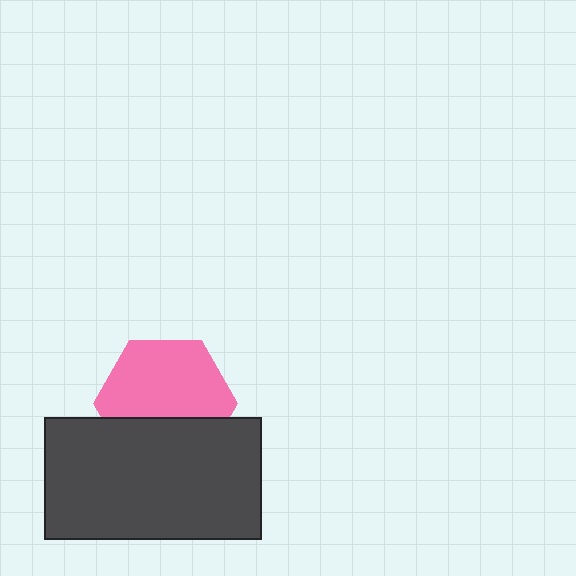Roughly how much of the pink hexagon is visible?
About half of it is visible (roughly 65%).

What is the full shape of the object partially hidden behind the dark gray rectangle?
The partially hidden object is a pink hexagon.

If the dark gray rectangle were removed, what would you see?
You would see the complete pink hexagon.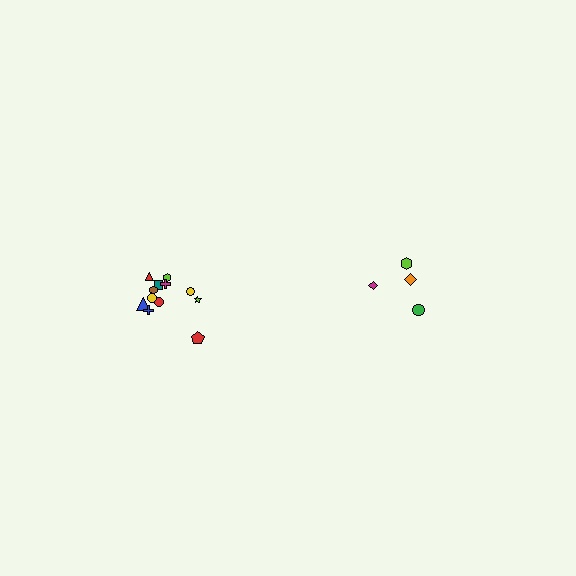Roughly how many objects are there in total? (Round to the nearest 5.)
Roughly 15 objects in total.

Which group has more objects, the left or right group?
The left group.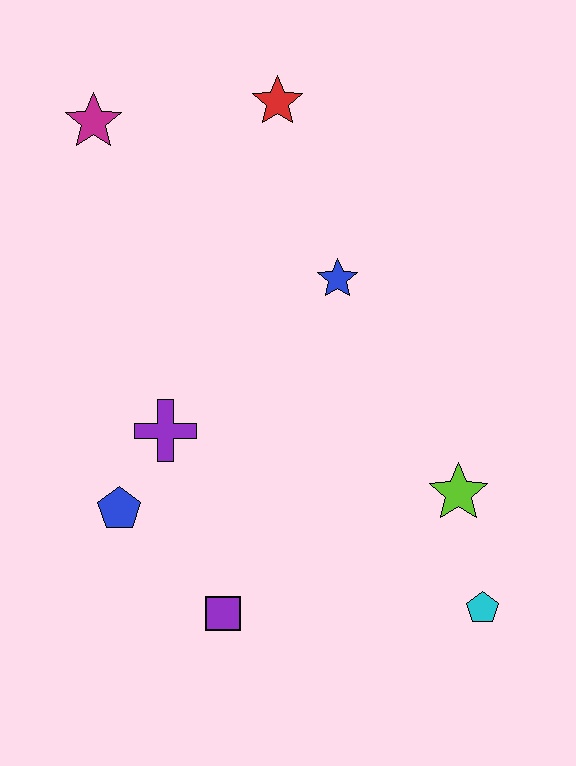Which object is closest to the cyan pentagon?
The lime star is closest to the cyan pentagon.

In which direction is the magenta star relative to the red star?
The magenta star is to the left of the red star.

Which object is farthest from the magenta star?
The cyan pentagon is farthest from the magenta star.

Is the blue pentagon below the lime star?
Yes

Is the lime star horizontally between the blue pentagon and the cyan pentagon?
Yes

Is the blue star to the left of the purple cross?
No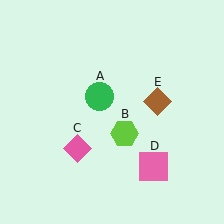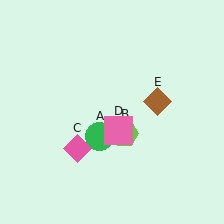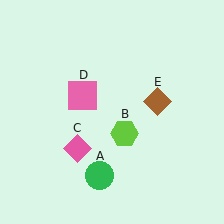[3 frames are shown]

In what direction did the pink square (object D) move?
The pink square (object D) moved up and to the left.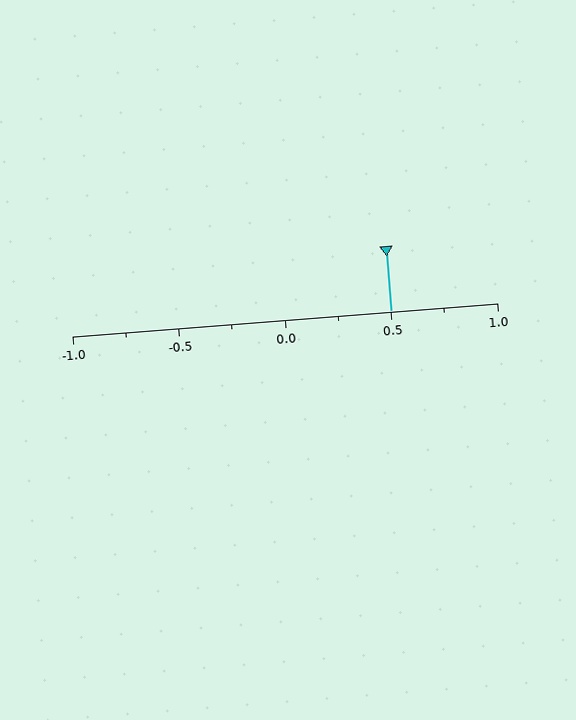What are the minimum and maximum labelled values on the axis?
The axis runs from -1.0 to 1.0.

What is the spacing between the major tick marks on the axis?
The major ticks are spaced 0.5 apart.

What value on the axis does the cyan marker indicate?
The marker indicates approximately 0.5.